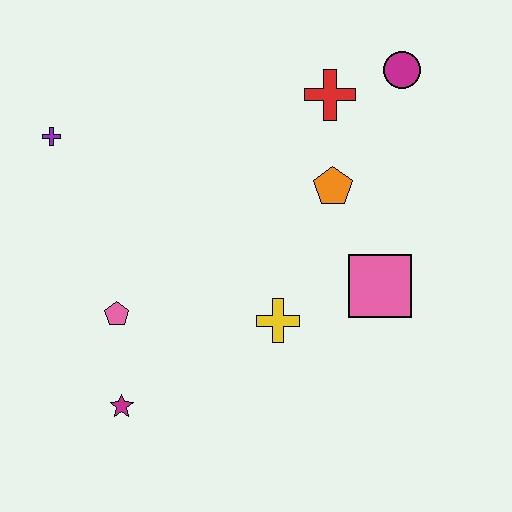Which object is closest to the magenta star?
The pink pentagon is closest to the magenta star.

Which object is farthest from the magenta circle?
The magenta star is farthest from the magenta circle.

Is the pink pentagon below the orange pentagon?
Yes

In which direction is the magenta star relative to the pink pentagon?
The magenta star is below the pink pentagon.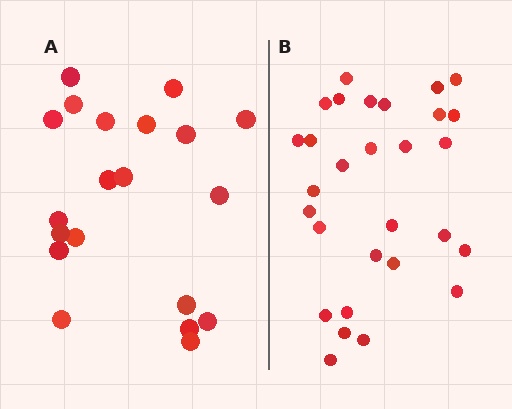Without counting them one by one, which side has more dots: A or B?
Region B (the right region) has more dots.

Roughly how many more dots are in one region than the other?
Region B has roughly 8 or so more dots than region A.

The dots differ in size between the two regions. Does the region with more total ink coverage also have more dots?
No. Region A has more total ink coverage because its dots are larger, but region B actually contains more individual dots. Total area can be misleading — the number of items is what matters here.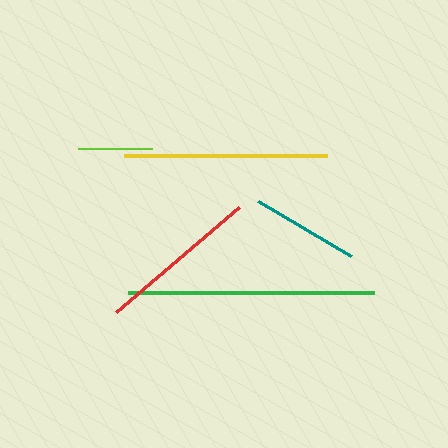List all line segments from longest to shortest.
From longest to shortest: green, yellow, red, teal, lime.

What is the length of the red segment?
The red segment is approximately 162 pixels long.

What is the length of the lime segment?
The lime segment is approximately 74 pixels long.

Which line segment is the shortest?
The lime line is the shortest at approximately 74 pixels.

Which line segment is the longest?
The green line is the longest at approximately 246 pixels.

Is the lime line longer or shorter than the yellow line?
The yellow line is longer than the lime line.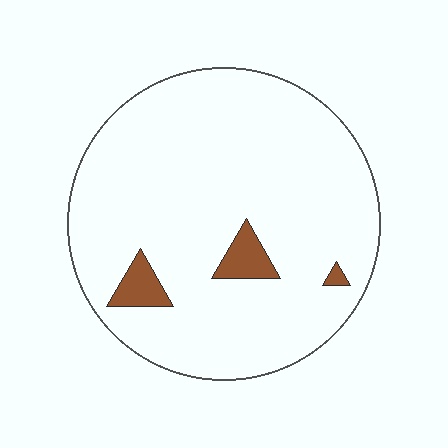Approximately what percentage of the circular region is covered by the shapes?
Approximately 5%.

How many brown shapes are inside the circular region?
3.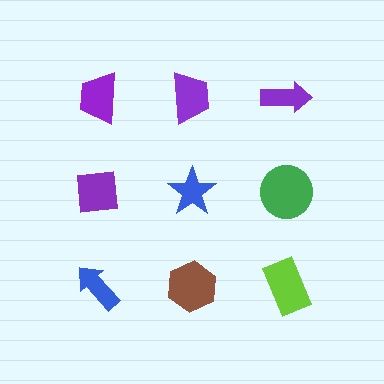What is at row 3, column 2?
A brown hexagon.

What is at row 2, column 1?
A purple square.